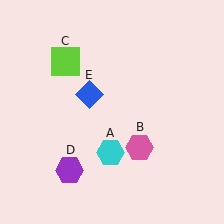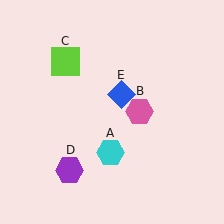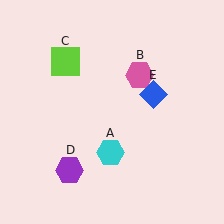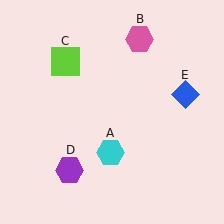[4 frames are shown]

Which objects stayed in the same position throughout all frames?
Cyan hexagon (object A) and lime square (object C) and purple hexagon (object D) remained stationary.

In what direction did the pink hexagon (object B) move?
The pink hexagon (object B) moved up.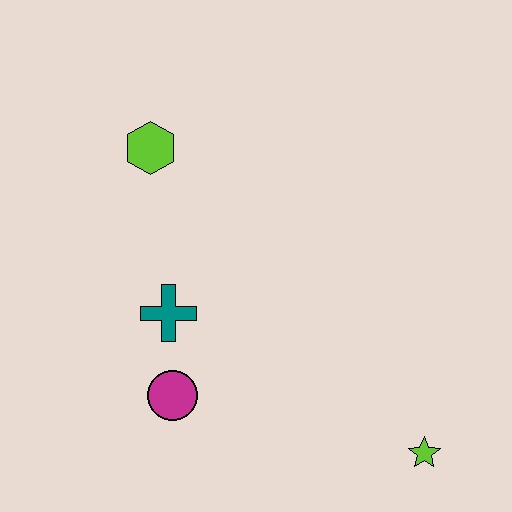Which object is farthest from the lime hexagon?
The lime star is farthest from the lime hexagon.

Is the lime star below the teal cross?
Yes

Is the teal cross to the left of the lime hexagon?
No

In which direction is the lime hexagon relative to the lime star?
The lime hexagon is above the lime star.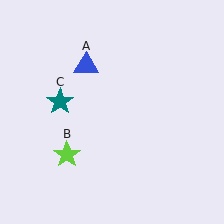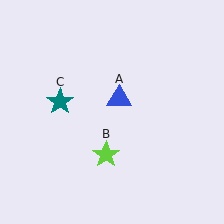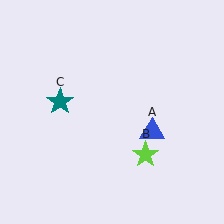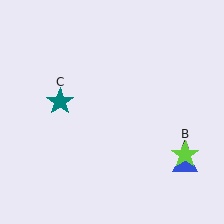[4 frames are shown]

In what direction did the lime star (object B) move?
The lime star (object B) moved right.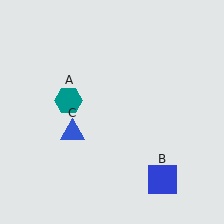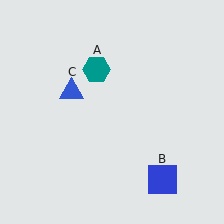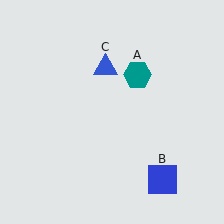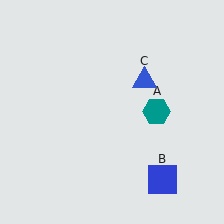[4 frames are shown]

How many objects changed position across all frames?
2 objects changed position: teal hexagon (object A), blue triangle (object C).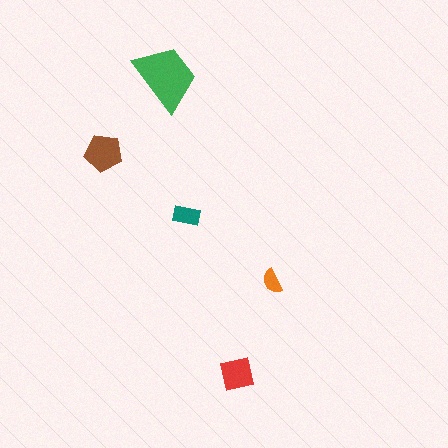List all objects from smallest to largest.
The orange semicircle, the teal rectangle, the red square, the brown pentagon, the green trapezoid.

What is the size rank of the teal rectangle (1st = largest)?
4th.